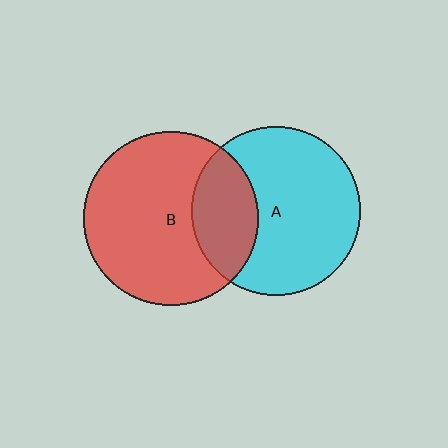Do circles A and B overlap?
Yes.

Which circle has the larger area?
Circle B (red).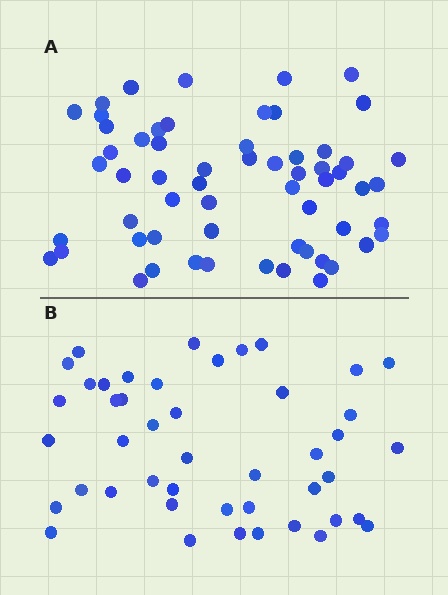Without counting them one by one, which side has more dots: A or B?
Region A (the top region) has more dots.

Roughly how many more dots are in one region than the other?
Region A has approximately 15 more dots than region B.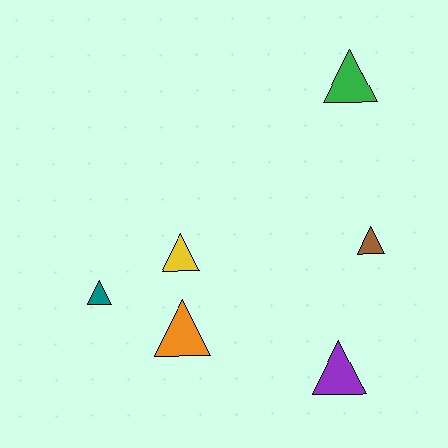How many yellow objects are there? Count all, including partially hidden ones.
There is 1 yellow object.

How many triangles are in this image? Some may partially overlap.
There are 6 triangles.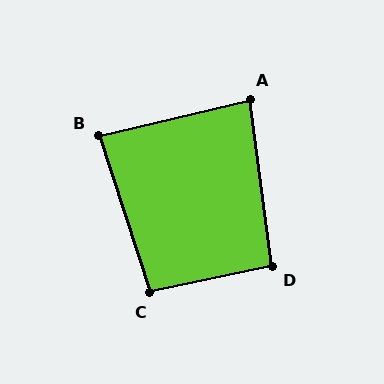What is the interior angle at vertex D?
Approximately 95 degrees (approximately right).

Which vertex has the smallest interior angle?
A, at approximately 84 degrees.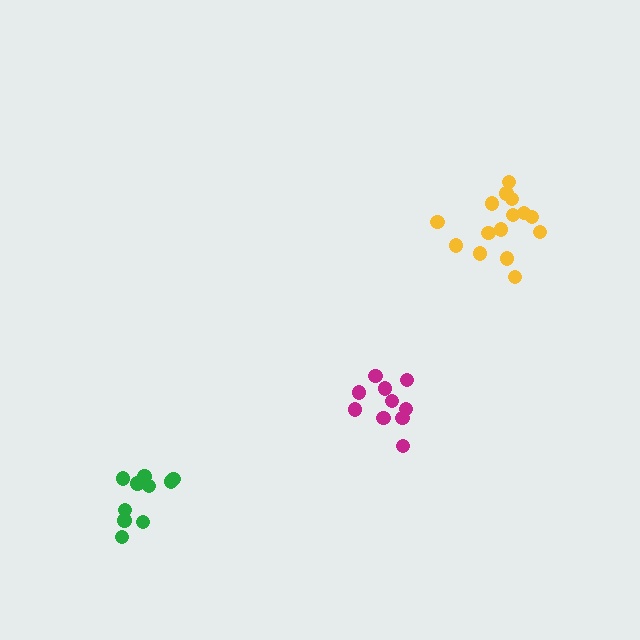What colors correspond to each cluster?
The clusters are colored: green, magenta, yellow.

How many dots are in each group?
Group 1: 10 dots, Group 2: 10 dots, Group 3: 15 dots (35 total).